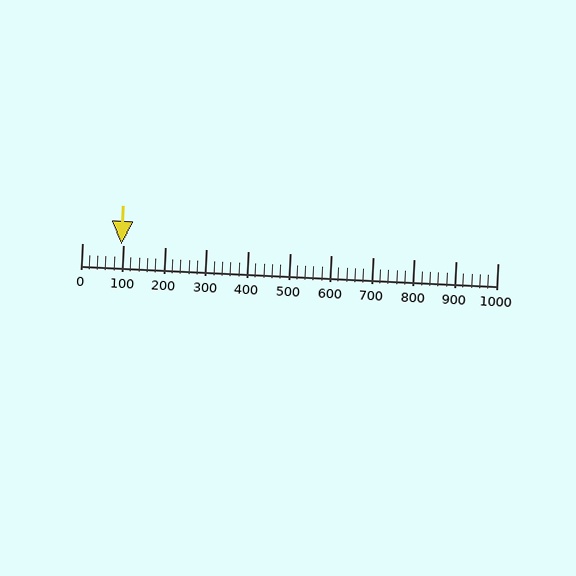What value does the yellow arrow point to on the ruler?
The yellow arrow points to approximately 95.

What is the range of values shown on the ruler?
The ruler shows values from 0 to 1000.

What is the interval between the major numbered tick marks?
The major tick marks are spaced 100 units apart.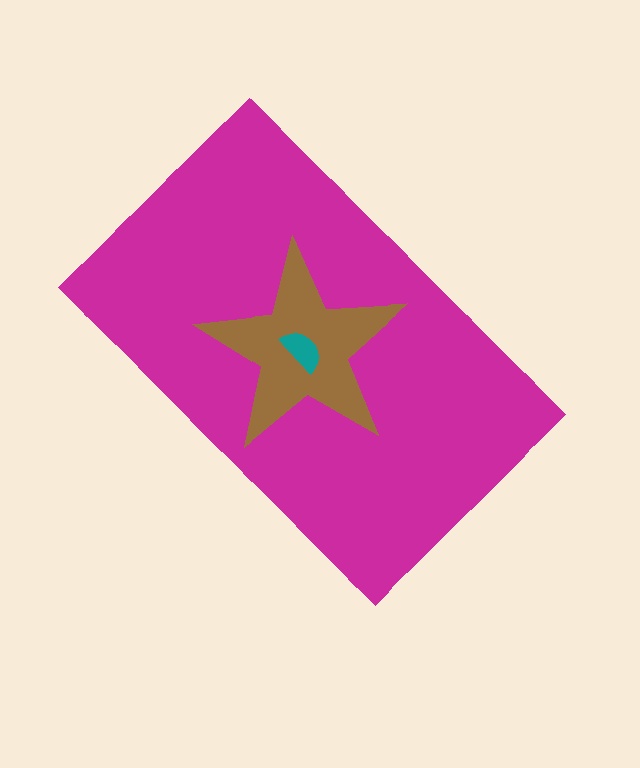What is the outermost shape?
The magenta rectangle.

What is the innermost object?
The teal semicircle.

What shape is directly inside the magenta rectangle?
The brown star.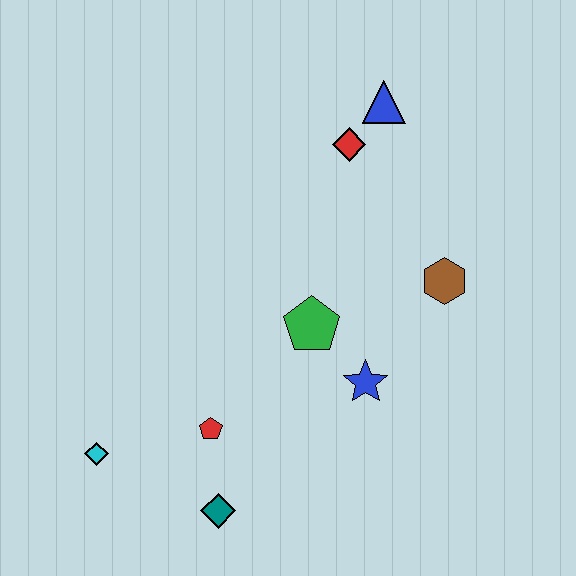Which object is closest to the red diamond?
The blue triangle is closest to the red diamond.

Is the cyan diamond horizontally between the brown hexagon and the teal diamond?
No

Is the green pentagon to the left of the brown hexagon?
Yes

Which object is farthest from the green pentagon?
The cyan diamond is farthest from the green pentagon.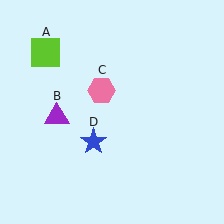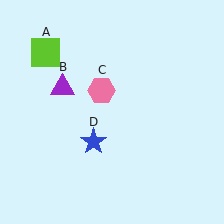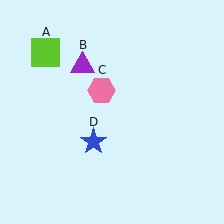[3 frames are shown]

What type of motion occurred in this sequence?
The purple triangle (object B) rotated clockwise around the center of the scene.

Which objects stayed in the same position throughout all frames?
Lime square (object A) and pink hexagon (object C) and blue star (object D) remained stationary.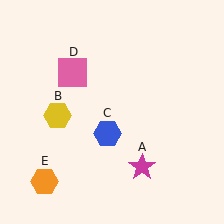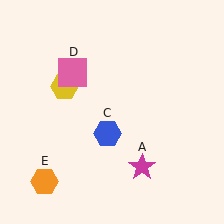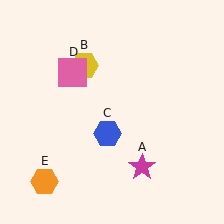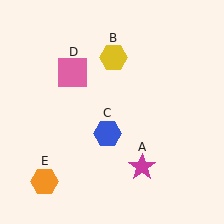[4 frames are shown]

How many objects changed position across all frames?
1 object changed position: yellow hexagon (object B).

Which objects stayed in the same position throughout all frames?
Magenta star (object A) and blue hexagon (object C) and pink square (object D) and orange hexagon (object E) remained stationary.